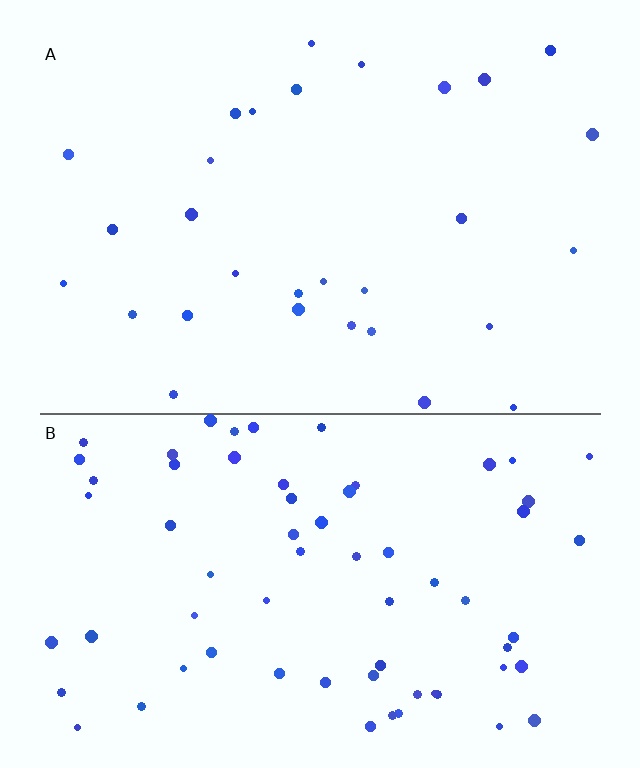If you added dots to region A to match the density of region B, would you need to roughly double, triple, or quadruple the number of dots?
Approximately double.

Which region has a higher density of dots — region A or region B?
B (the bottom).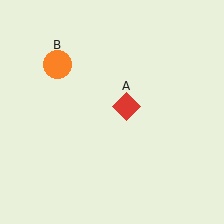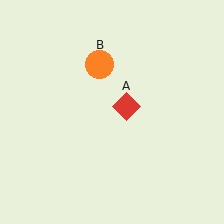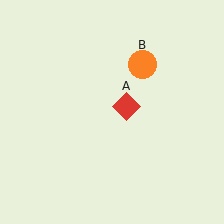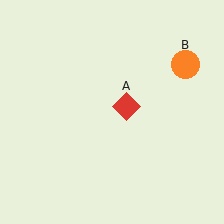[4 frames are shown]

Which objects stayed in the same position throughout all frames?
Red diamond (object A) remained stationary.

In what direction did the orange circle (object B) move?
The orange circle (object B) moved right.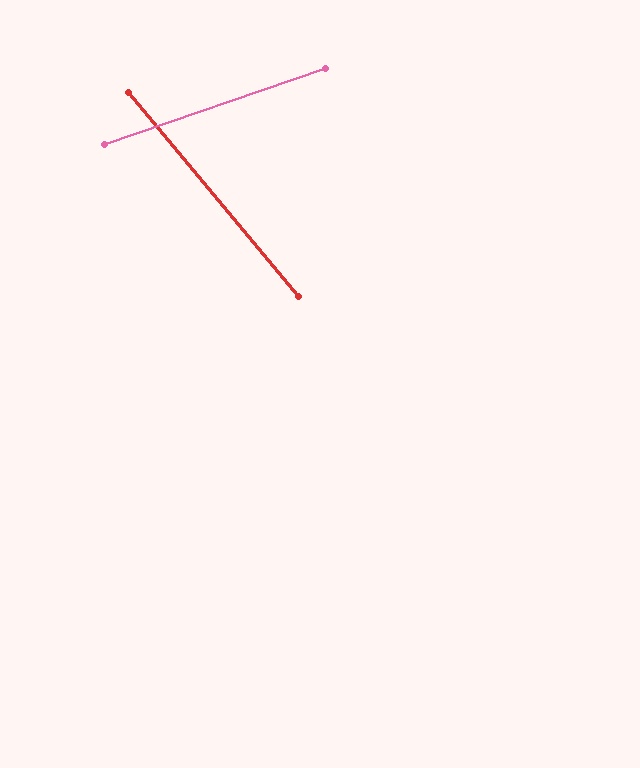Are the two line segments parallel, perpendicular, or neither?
Neither parallel nor perpendicular — they differ by about 69°.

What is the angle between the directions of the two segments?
Approximately 69 degrees.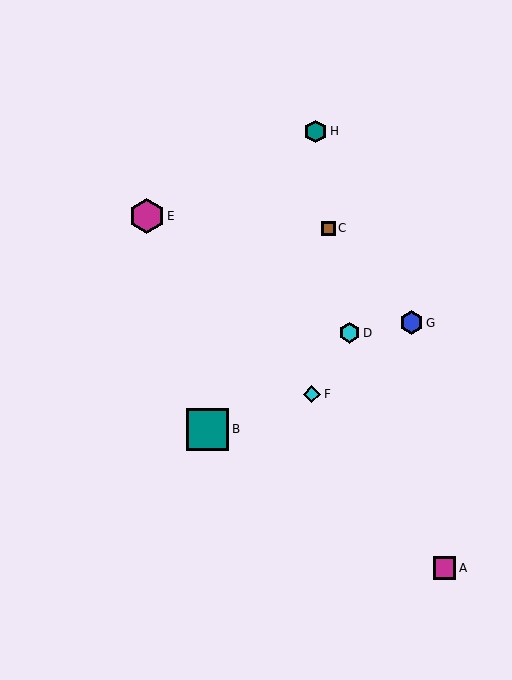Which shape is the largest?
The teal square (labeled B) is the largest.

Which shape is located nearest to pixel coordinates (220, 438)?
The teal square (labeled B) at (208, 429) is nearest to that location.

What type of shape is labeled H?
Shape H is a teal hexagon.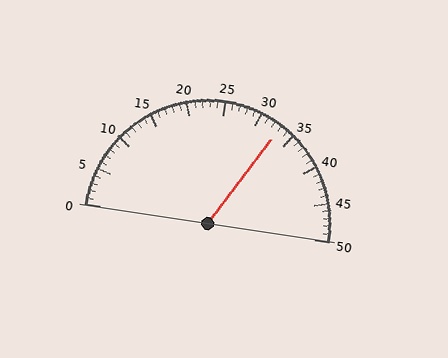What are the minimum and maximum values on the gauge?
The gauge ranges from 0 to 50.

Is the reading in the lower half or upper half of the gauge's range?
The reading is in the upper half of the range (0 to 50).